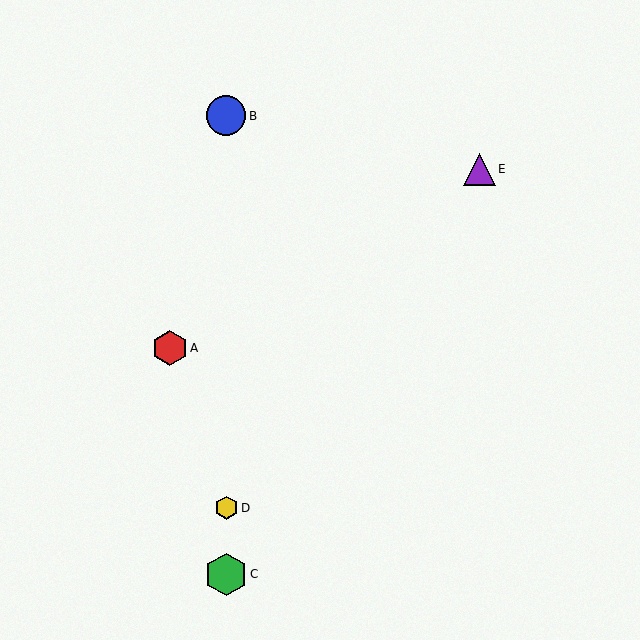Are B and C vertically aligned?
Yes, both are at x≈226.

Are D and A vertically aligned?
No, D is at x≈226 and A is at x≈170.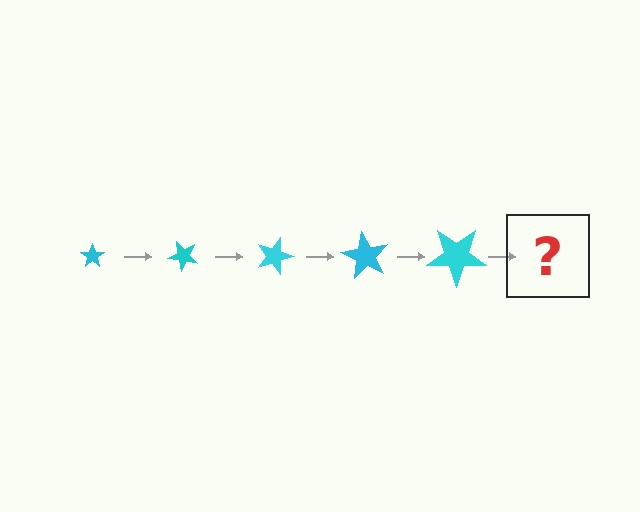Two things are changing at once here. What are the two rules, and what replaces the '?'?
The two rules are that the star grows larger each step and it rotates 45 degrees each step. The '?' should be a star, larger than the previous one and rotated 225 degrees from the start.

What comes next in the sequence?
The next element should be a star, larger than the previous one and rotated 225 degrees from the start.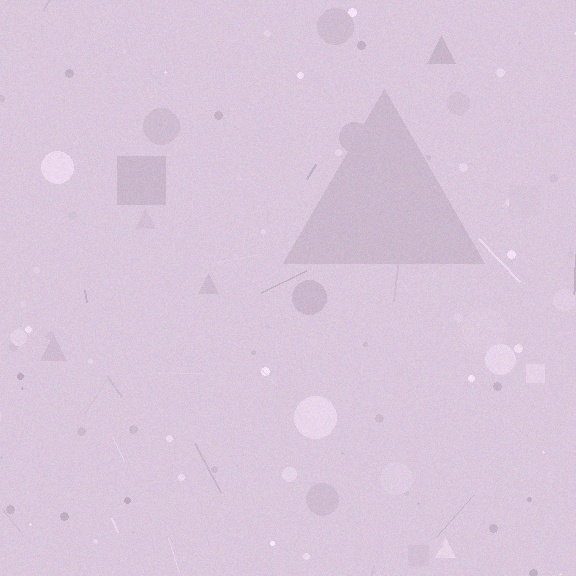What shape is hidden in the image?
A triangle is hidden in the image.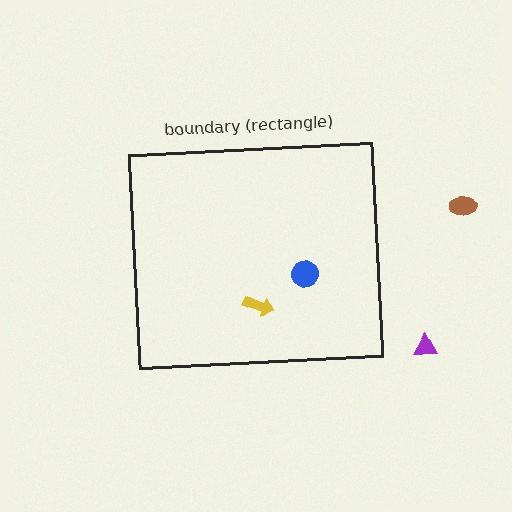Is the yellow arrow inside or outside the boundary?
Inside.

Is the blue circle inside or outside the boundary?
Inside.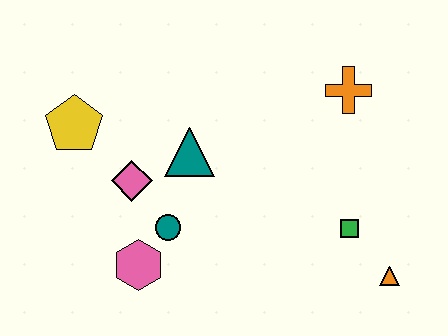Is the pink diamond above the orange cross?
No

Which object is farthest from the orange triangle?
The yellow pentagon is farthest from the orange triangle.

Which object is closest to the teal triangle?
The pink diamond is closest to the teal triangle.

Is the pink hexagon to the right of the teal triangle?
No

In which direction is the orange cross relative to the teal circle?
The orange cross is to the right of the teal circle.